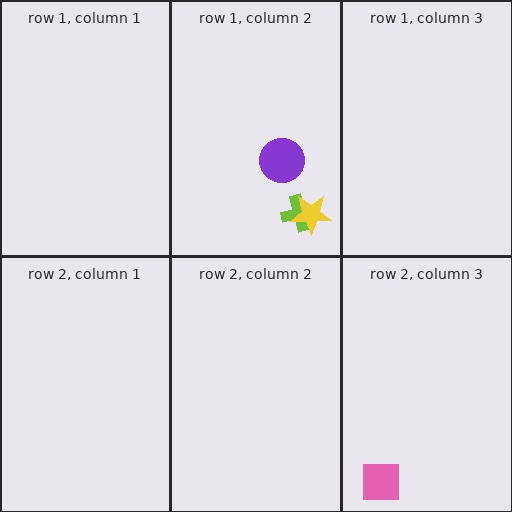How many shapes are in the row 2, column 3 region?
1.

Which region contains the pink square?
The row 2, column 3 region.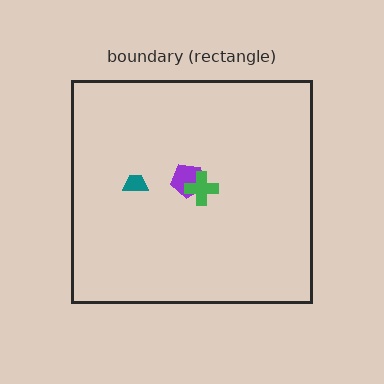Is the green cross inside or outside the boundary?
Inside.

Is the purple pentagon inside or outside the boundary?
Inside.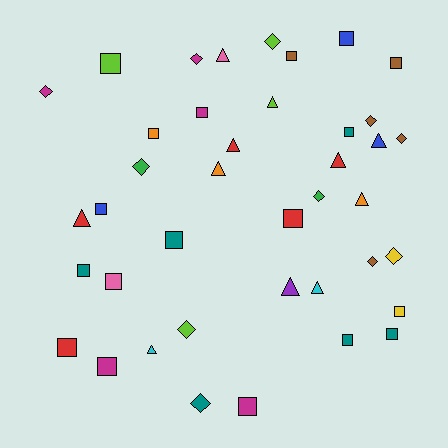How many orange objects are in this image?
There are 3 orange objects.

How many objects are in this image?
There are 40 objects.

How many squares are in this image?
There are 18 squares.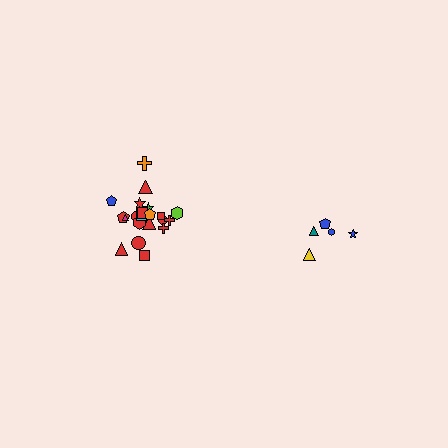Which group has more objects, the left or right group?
The left group.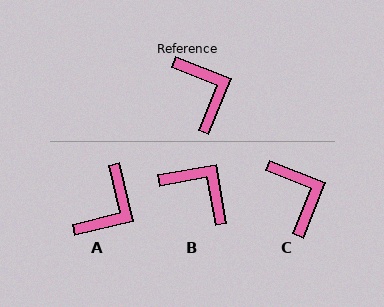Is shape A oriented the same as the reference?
No, it is off by about 55 degrees.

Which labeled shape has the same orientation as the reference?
C.